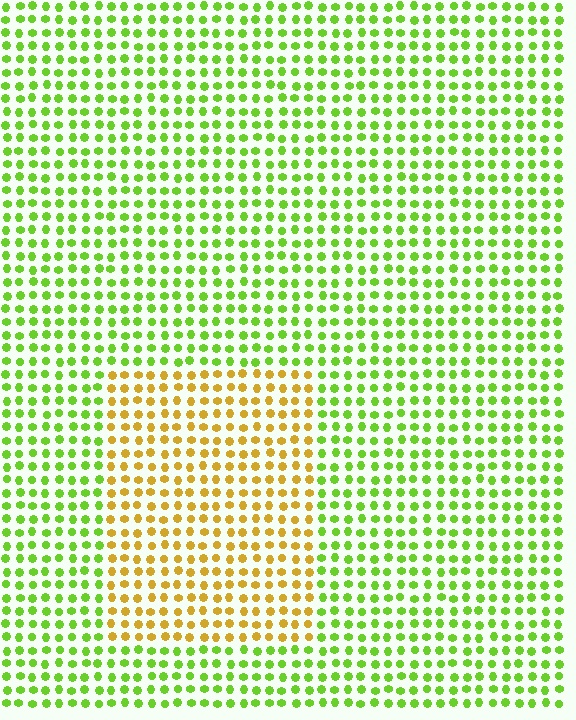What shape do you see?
I see a rectangle.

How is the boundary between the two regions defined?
The boundary is defined purely by a slight shift in hue (about 52 degrees). Spacing, size, and orientation are identical on both sides.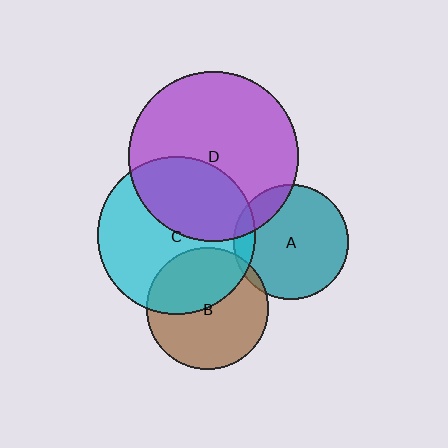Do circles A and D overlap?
Yes.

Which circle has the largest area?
Circle D (purple).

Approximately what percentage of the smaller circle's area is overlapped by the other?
Approximately 15%.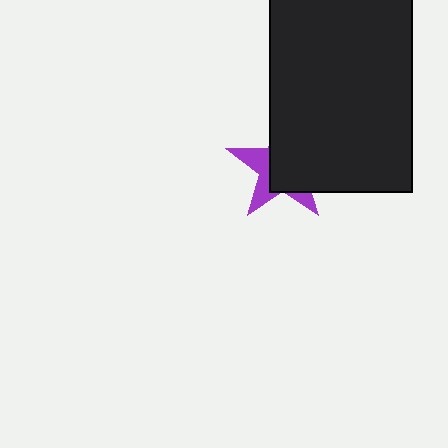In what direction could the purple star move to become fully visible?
The purple star could move toward the lower-left. That would shift it out from behind the black rectangle entirely.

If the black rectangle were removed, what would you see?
You would see the complete purple star.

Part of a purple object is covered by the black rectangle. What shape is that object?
It is a star.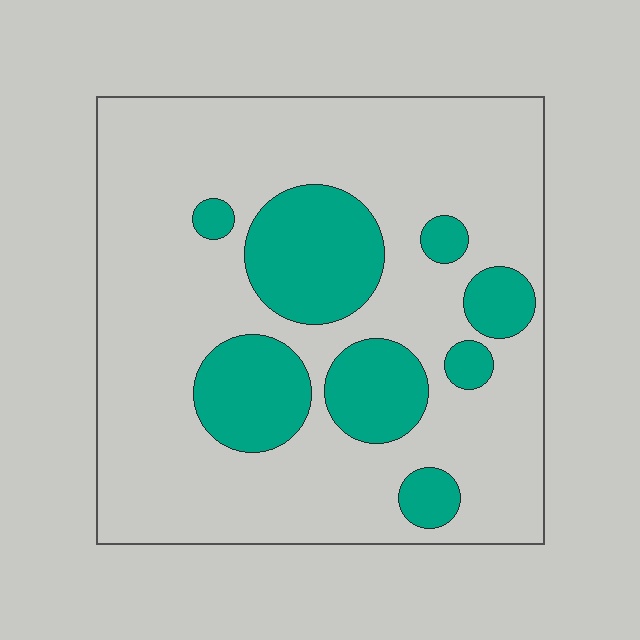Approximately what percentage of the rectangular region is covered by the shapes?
Approximately 25%.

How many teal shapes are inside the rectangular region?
8.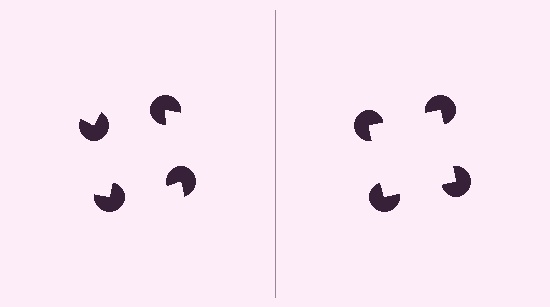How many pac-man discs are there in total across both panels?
8 — 4 on each side.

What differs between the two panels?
The pac-man discs are positioned identically on both sides; only the wedge orientations differ. On the right they align to a square; on the left they are misaligned.